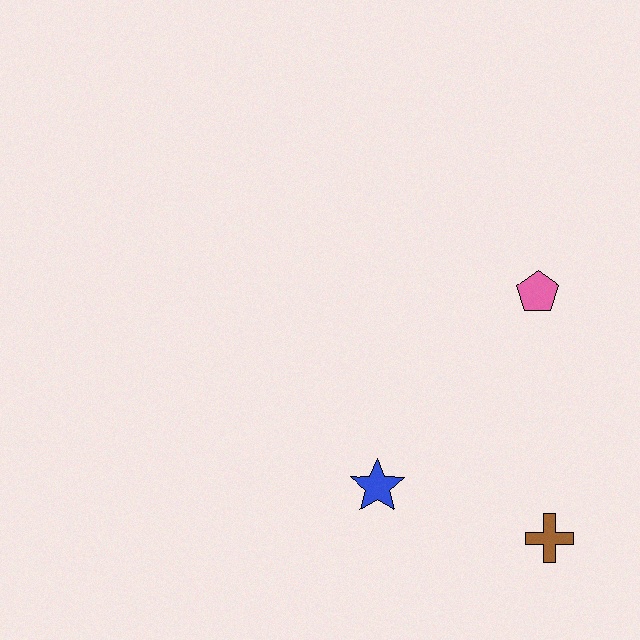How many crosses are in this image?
There is 1 cross.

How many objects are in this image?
There are 3 objects.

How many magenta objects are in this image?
There are no magenta objects.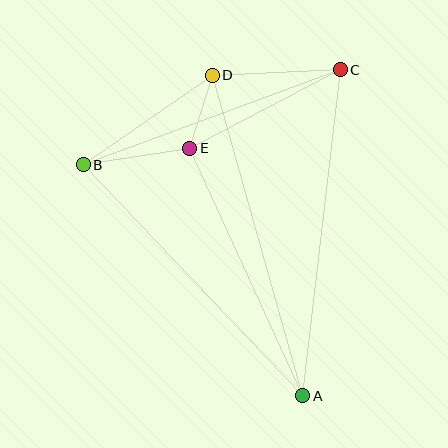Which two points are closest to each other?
Points D and E are closest to each other.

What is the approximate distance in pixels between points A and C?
The distance between A and C is approximately 328 pixels.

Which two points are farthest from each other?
Points A and D are farthest from each other.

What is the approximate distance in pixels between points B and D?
The distance between B and D is approximately 157 pixels.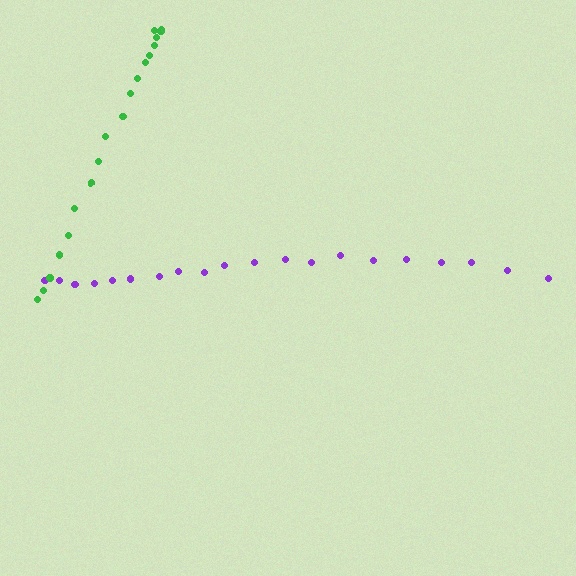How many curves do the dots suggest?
There are 2 distinct paths.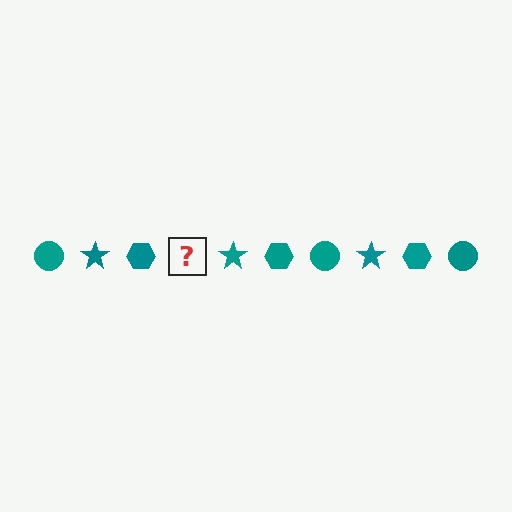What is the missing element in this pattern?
The missing element is a teal circle.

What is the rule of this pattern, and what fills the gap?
The rule is that the pattern cycles through circle, star, hexagon shapes in teal. The gap should be filled with a teal circle.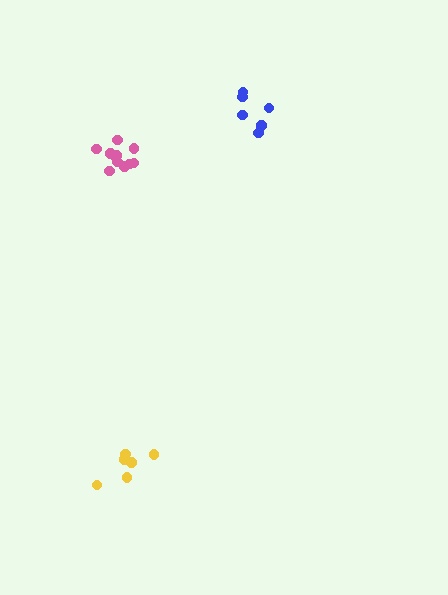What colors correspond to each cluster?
The clusters are colored: blue, pink, yellow.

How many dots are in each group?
Group 1: 6 dots, Group 2: 11 dots, Group 3: 6 dots (23 total).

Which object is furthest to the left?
The pink cluster is leftmost.